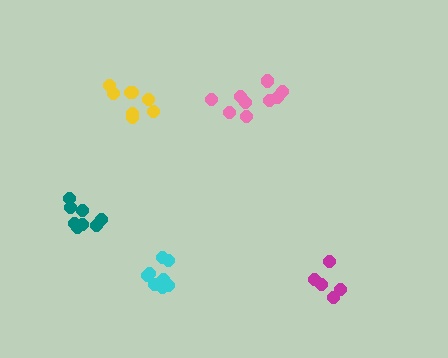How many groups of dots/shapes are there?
There are 5 groups.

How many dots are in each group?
Group 1: 10 dots, Group 2: 8 dots, Group 3: 9 dots, Group 4: 8 dots, Group 5: 5 dots (40 total).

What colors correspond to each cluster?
The clusters are colored: pink, teal, cyan, yellow, magenta.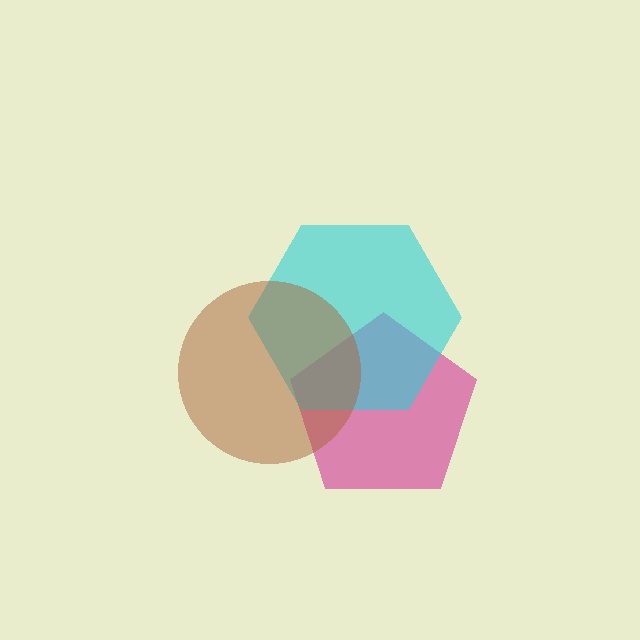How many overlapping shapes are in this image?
There are 3 overlapping shapes in the image.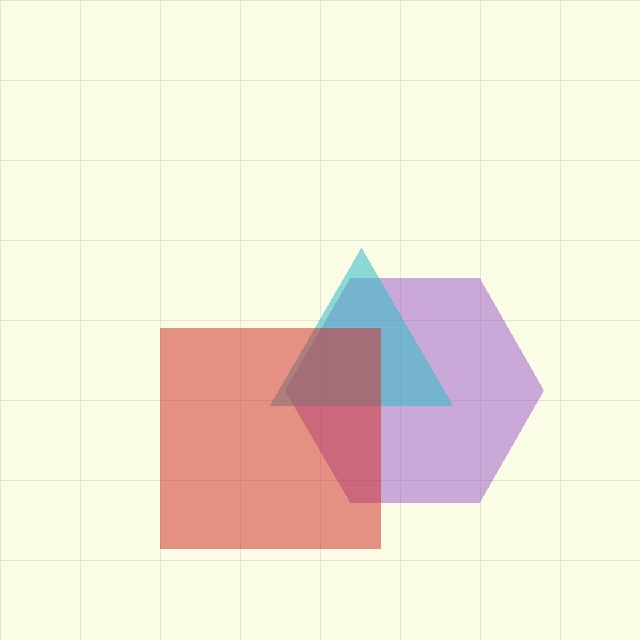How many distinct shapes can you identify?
There are 3 distinct shapes: a purple hexagon, a cyan triangle, a red square.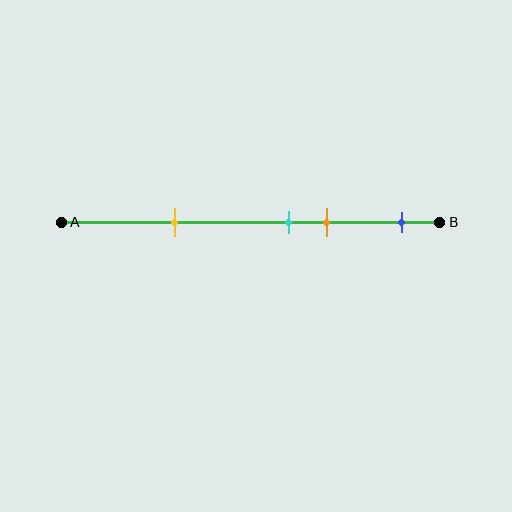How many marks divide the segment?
There are 4 marks dividing the segment.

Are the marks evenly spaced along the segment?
No, the marks are not evenly spaced.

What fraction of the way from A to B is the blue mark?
The blue mark is approximately 90% (0.9) of the way from A to B.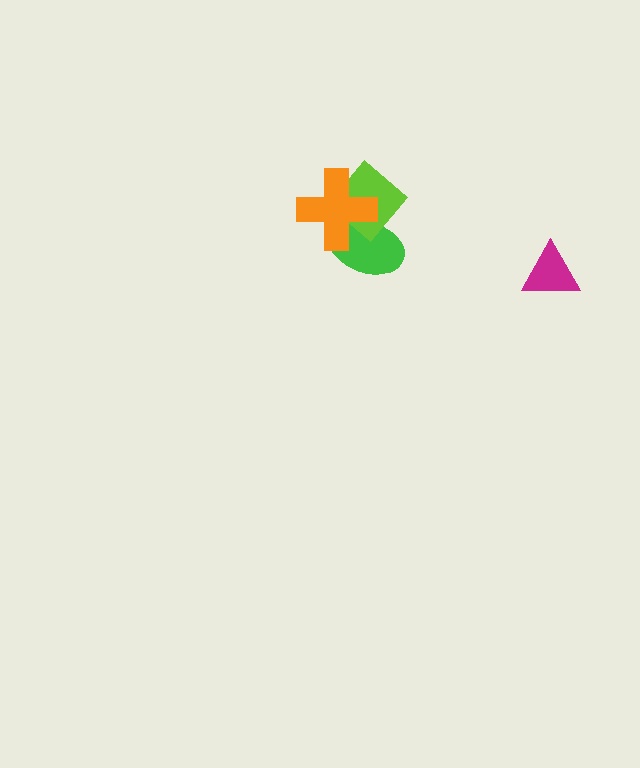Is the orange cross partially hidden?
No, no other shape covers it.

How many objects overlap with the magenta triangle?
0 objects overlap with the magenta triangle.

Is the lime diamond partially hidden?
Yes, it is partially covered by another shape.